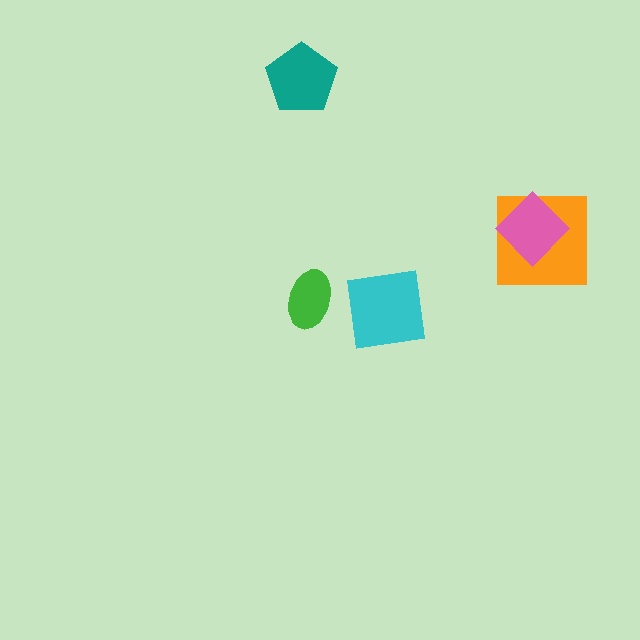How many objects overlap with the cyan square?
0 objects overlap with the cyan square.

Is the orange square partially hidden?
Yes, it is partially covered by another shape.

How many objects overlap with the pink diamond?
1 object overlaps with the pink diamond.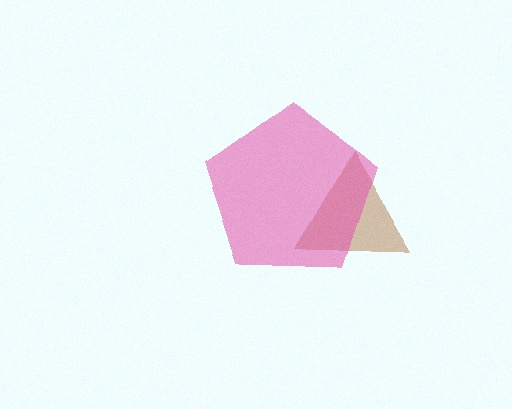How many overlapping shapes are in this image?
There are 2 overlapping shapes in the image.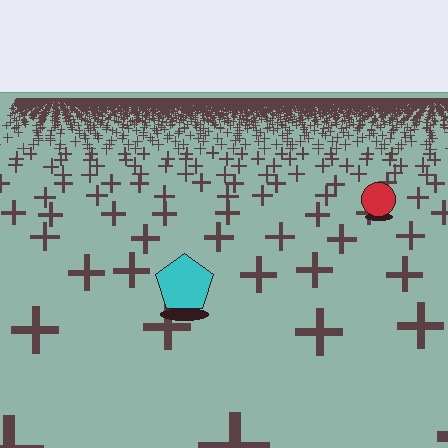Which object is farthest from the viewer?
The red circle is farthest from the viewer. It appears smaller and the ground texture around it is denser.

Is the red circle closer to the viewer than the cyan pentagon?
No. The cyan pentagon is closer — you can tell from the texture gradient: the ground texture is coarser near it.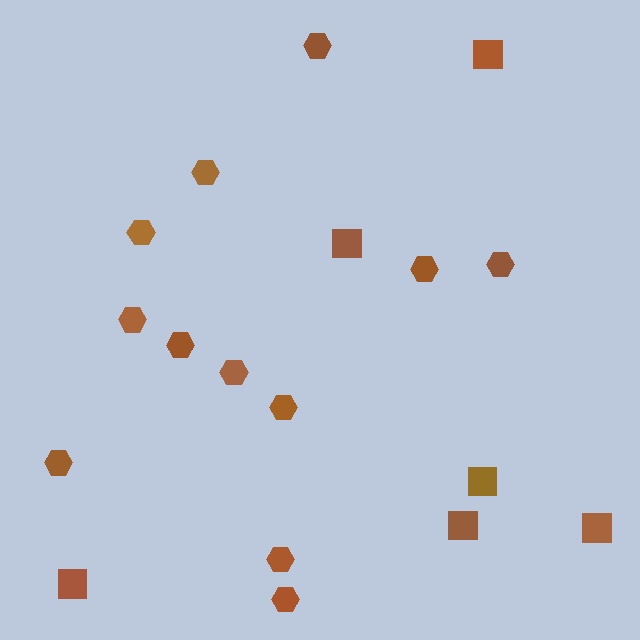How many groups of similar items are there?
There are 2 groups: one group of squares (6) and one group of hexagons (12).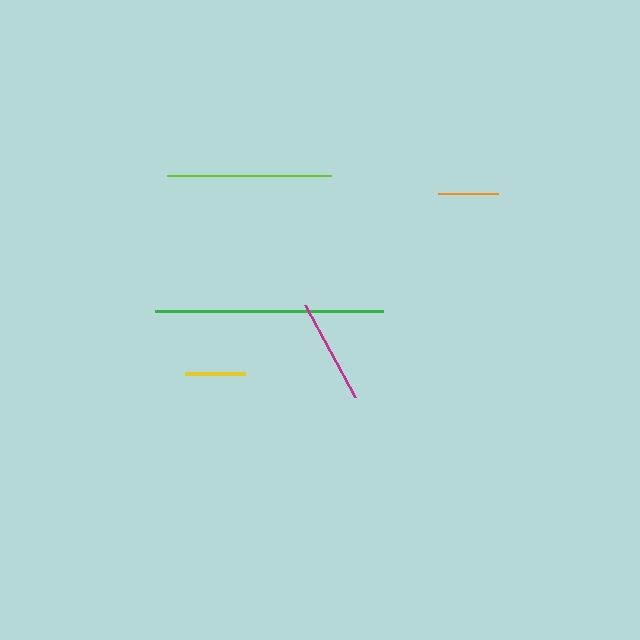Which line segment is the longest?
The green line is the longest at approximately 228 pixels.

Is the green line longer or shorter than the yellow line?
The green line is longer than the yellow line.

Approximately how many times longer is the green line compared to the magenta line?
The green line is approximately 2.2 times the length of the magenta line.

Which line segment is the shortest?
The yellow line is the shortest at approximately 60 pixels.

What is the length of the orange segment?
The orange segment is approximately 60 pixels long.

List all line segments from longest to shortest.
From longest to shortest: green, lime, magenta, orange, yellow.